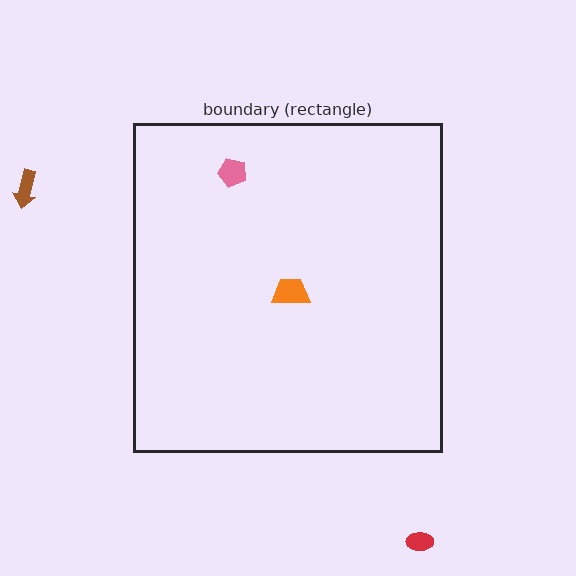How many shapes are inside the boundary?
2 inside, 2 outside.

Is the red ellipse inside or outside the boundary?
Outside.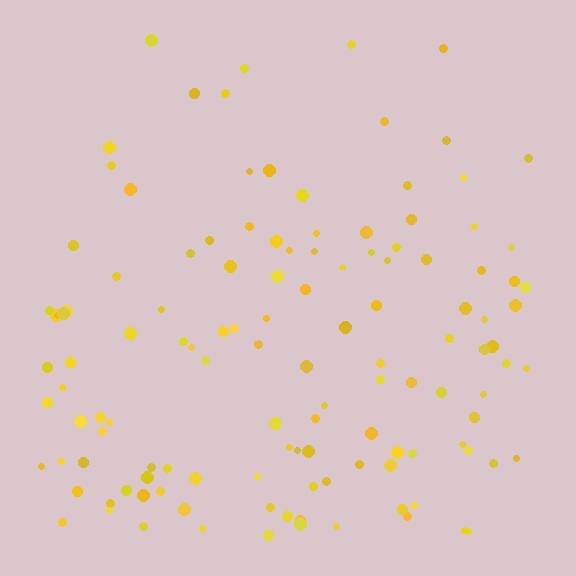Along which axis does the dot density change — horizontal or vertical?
Vertical.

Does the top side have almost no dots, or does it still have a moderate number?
Still a moderate number, just noticeably fewer than the bottom.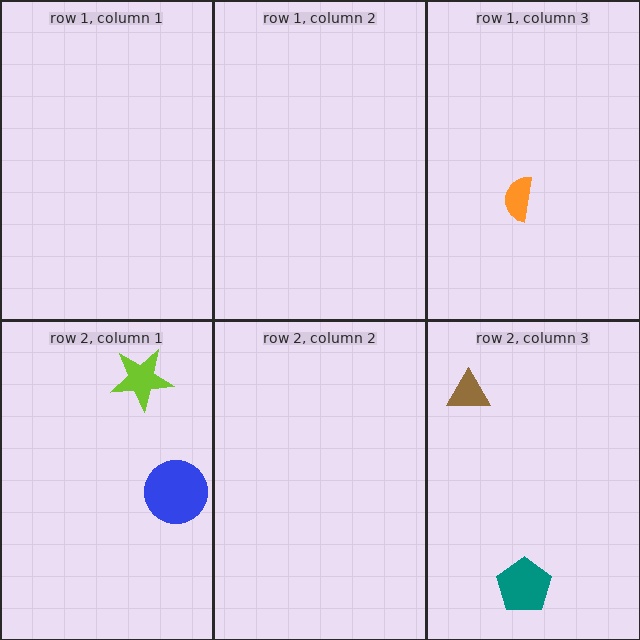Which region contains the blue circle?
The row 2, column 1 region.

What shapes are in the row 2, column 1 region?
The lime star, the blue circle.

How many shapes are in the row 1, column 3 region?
1.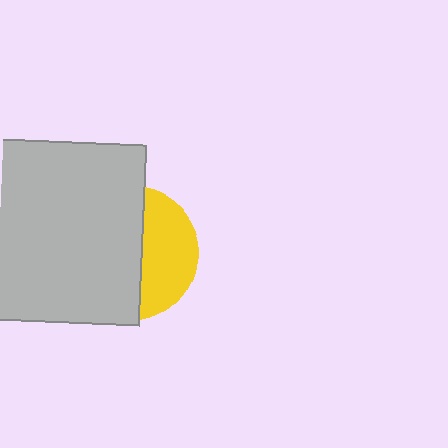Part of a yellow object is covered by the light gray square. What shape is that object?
It is a circle.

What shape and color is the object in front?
The object in front is a light gray square.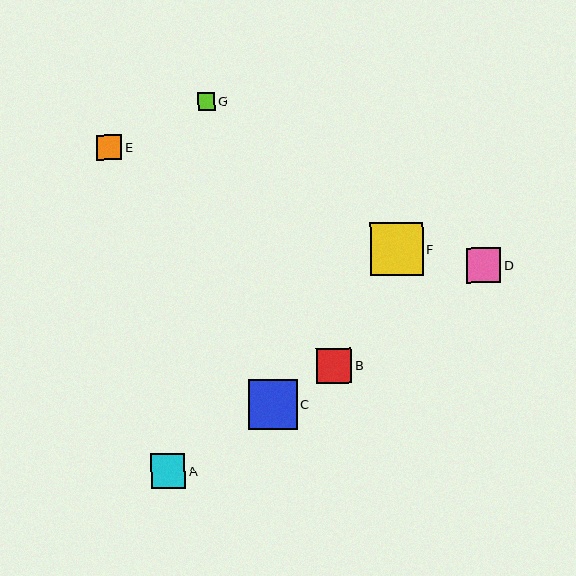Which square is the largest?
Square F is the largest with a size of approximately 53 pixels.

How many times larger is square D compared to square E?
Square D is approximately 1.4 times the size of square E.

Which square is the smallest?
Square G is the smallest with a size of approximately 17 pixels.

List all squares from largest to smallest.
From largest to smallest: F, C, B, D, A, E, G.